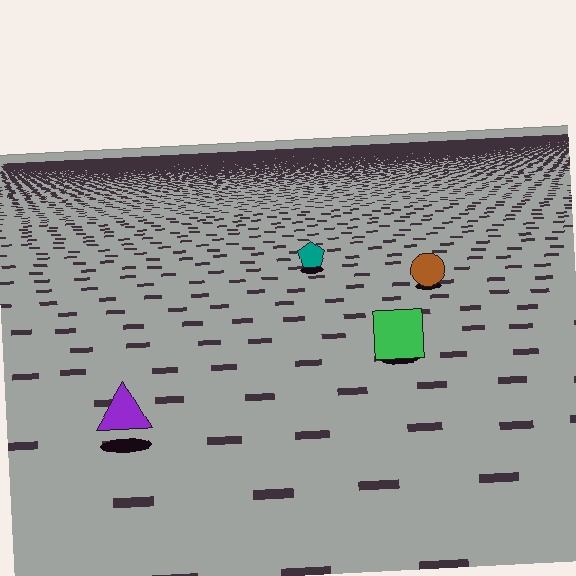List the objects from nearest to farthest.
From nearest to farthest: the purple triangle, the green square, the brown circle, the teal pentagon.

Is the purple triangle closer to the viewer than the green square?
Yes. The purple triangle is closer — you can tell from the texture gradient: the ground texture is coarser near it.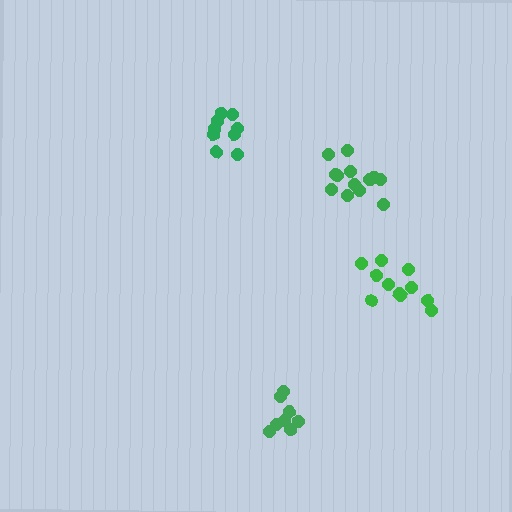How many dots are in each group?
Group 1: 13 dots, Group 2: 9 dots, Group 3: 8 dots, Group 4: 12 dots (42 total).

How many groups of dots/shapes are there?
There are 4 groups.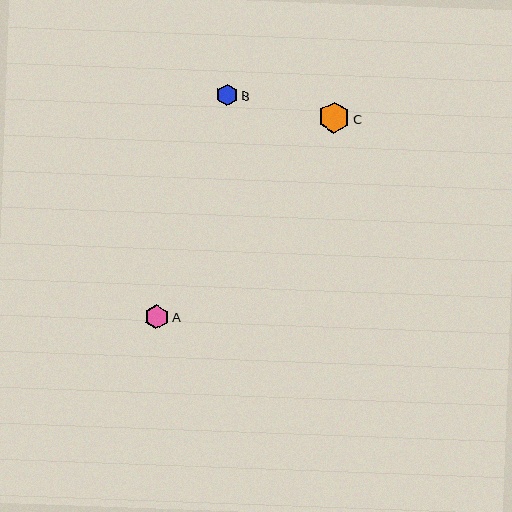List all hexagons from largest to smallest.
From largest to smallest: C, A, B.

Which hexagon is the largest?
Hexagon C is the largest with a size of approximately 31 pixels.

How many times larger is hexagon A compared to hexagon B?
Hexagon A is approximately 1.1 times the size of hexagon B.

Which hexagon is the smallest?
Hexagon B is the smallest with a size of approximately 22 pixels.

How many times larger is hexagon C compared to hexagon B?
Hexagon C is approximately 1.4 times the size of hexagon B.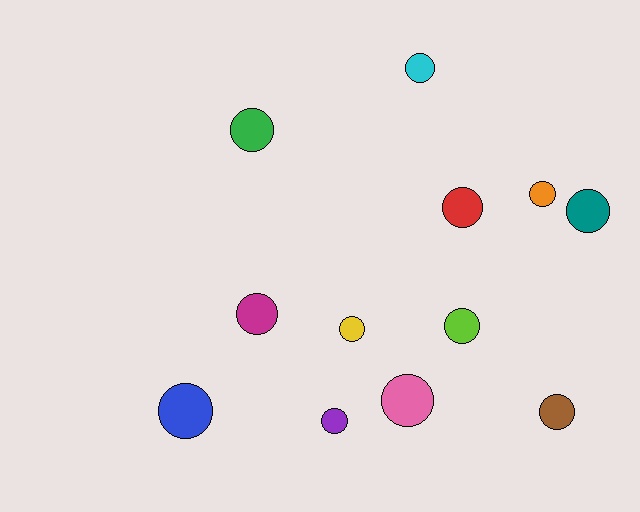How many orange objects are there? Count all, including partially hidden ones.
There is 1 orange object.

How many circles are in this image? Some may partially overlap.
There are 12 circles.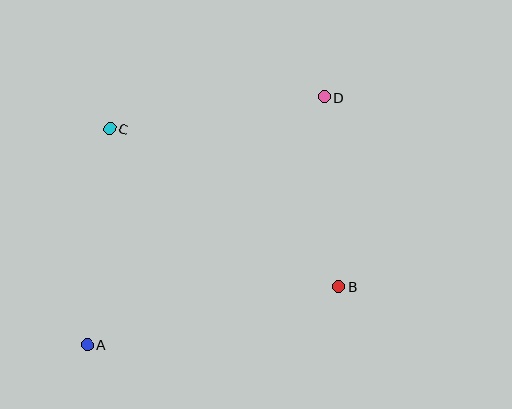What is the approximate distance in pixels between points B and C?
The distance between B and C is approximately 279 pixels.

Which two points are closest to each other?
Points B and D are closest to each other.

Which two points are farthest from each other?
Points A and D are farthest from each other.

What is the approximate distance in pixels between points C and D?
The distance between C and D is approximately 217 pixels.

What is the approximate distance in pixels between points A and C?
The distance between A and C is approximately 217 pixels.